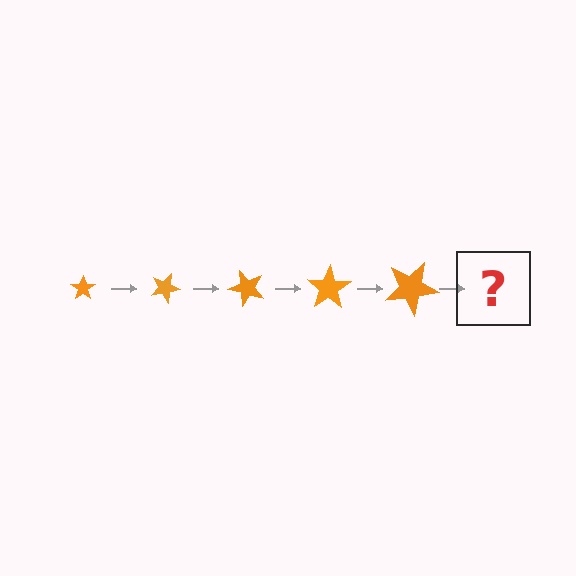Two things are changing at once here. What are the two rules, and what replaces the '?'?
The two rules are that the star grows larger each step and it rotates 25 degrees each step. The '?' should be a star, larger than the previous one and rotated 125 degrees from the start.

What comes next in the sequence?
The next element should be a star, larger than the previous one and rotated 125 degrees from the start.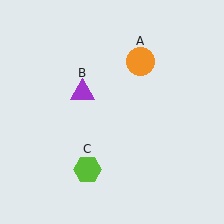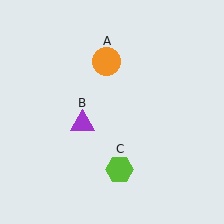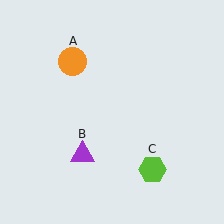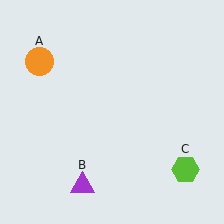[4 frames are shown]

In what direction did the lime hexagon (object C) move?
The lime hexagon (object C) moved right.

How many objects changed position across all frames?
3 objects changed position: orange circle (object A), purple triangle (object B), lime hexagon (object C).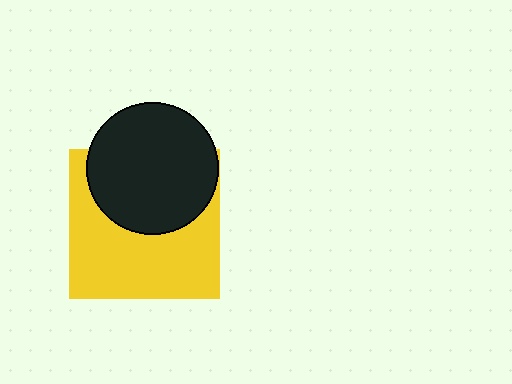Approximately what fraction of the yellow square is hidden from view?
Roughly 42% of the yellow square is hidden behind the black circle.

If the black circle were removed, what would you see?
You would see the complete yellow square.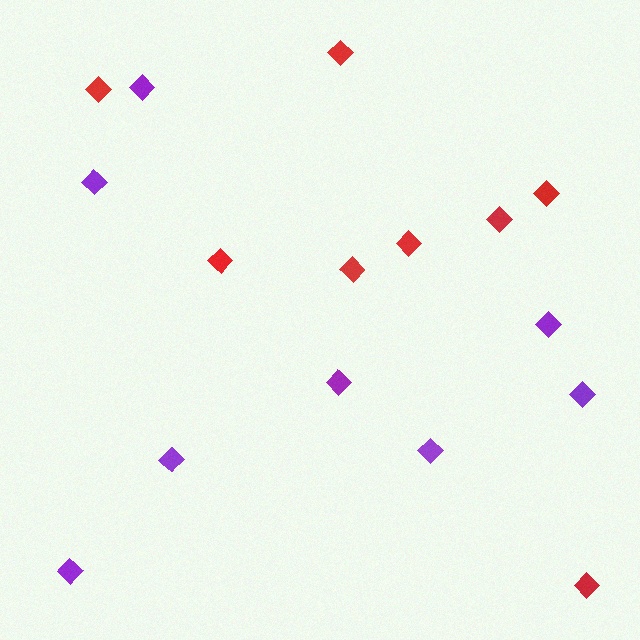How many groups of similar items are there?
There are 2 groups: one group of red diamonds (8) and one group of purple diamonds (8).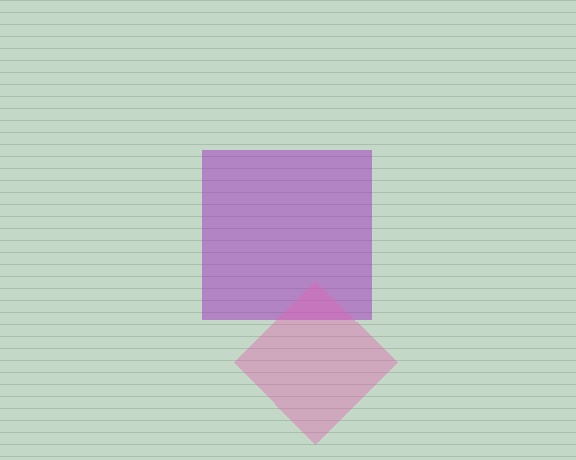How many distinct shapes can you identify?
There are 2 distinct shapes: a purple square, a pink diamond.